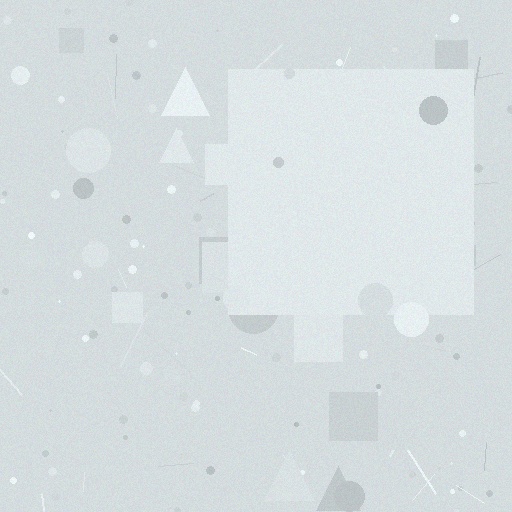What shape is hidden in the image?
A square is hidden in the image.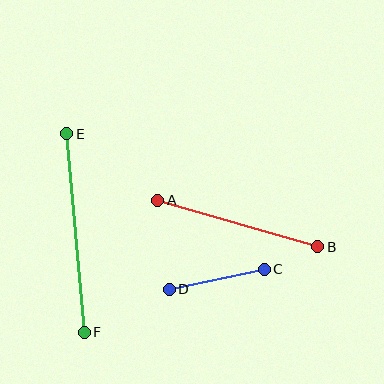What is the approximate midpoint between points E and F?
The midpoint is at approximately (76, 233) pixels.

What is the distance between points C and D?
The distance is approximately 97 pixels.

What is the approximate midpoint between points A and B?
The midpoint is at approximately (238, 223) pixels.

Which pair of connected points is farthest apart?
Points E and F are farthest apart.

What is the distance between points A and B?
The distance is approximately 167 pixels.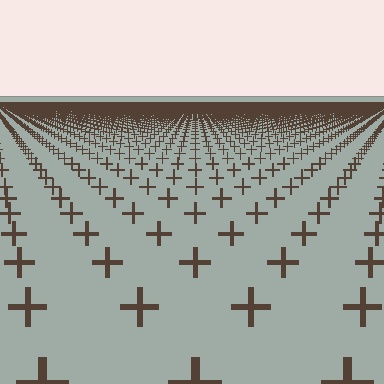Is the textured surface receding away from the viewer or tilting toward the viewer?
The surface is receding away from the viewer. Texture elements get smaller and denser toward the top.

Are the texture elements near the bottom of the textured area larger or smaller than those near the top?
Larger. Near the bottom, elements are closer to the viewer and appear at a bigger on-screen size.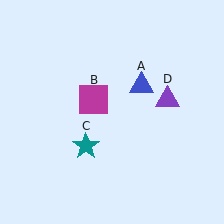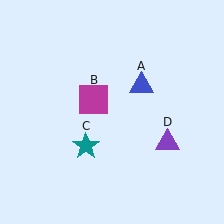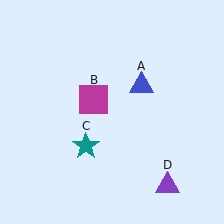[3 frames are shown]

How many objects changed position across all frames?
1 object changed position: purple triangle (object D).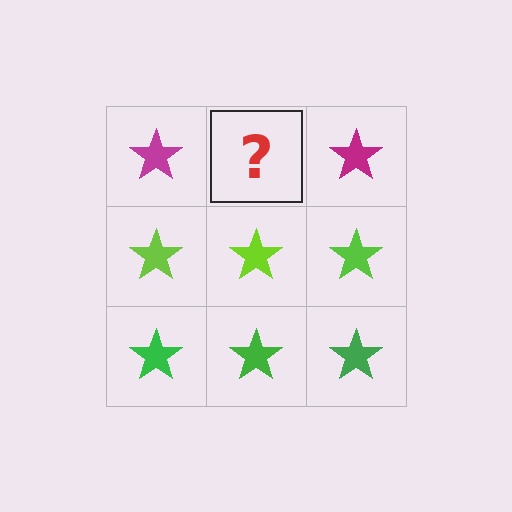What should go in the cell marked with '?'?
The missing cell should contain a magenta star.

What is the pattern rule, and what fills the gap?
The rule is that each row has a consistent color. The gap should be filled with a magenta star.